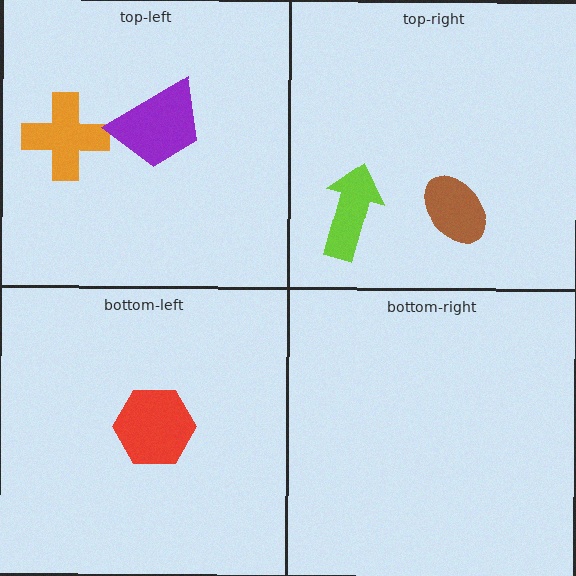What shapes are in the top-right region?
The brown ellipse, the lime arrow.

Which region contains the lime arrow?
The top-right region.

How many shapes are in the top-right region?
2.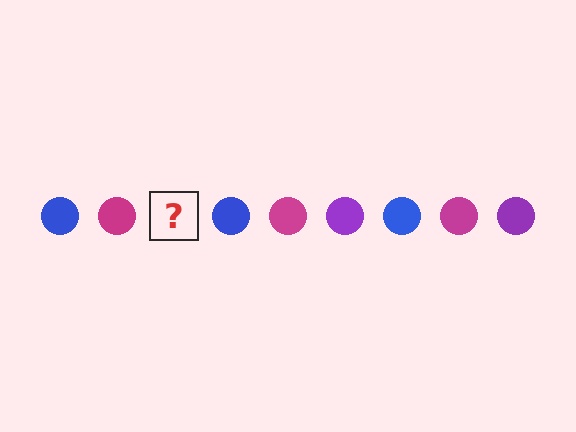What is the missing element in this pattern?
The missing element is a purple circle.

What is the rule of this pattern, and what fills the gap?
The rule is that the pattern cycles through blue, magenta, purple circles. The gap should be filled with a purple circle.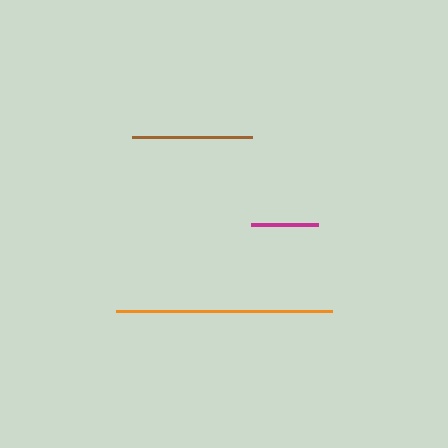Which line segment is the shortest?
The magenta line is the shortest at approximately 67 pixels.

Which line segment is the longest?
The orange line is the longest at approximately 216 pixels.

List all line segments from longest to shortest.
From longest to shortest: orange, brown, magenta.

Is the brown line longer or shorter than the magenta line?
The brown line is longer than the magenta line.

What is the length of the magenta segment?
The magenta segment is approximately 67 pixels long.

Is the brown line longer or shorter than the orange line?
The orange line is longer than the brown line.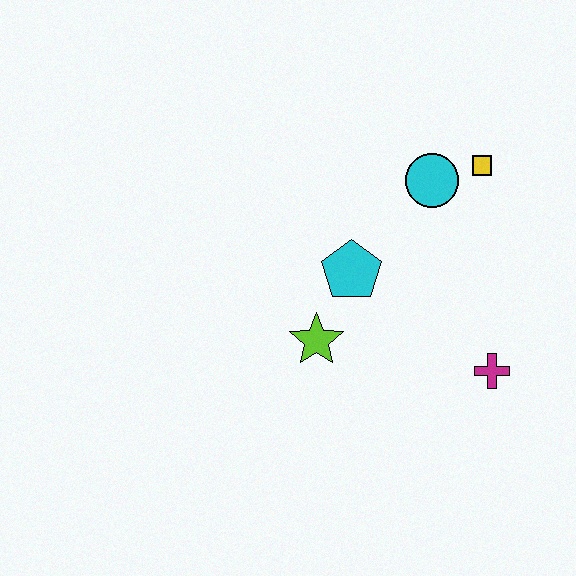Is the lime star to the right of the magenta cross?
No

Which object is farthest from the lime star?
The yellow square is farthest from the lime star.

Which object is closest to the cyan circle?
The yellow square is closest to the cyan circle.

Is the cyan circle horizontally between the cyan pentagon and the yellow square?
Yes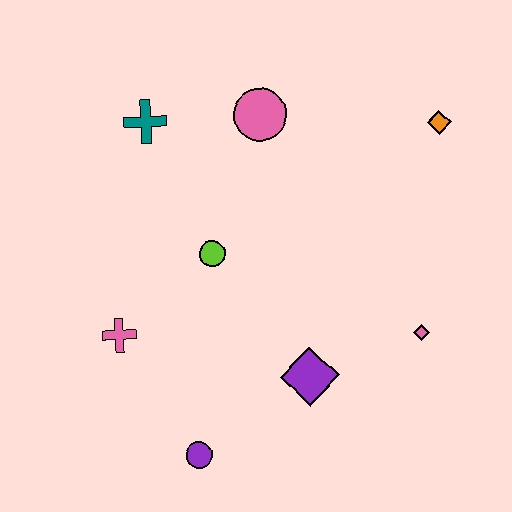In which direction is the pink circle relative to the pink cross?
The pink circle is above the pink cross.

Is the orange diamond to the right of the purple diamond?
Yes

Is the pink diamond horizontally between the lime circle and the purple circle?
No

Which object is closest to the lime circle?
The pink cross is closest to the lime circle.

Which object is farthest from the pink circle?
The purple circle is farthest from the pink circle.